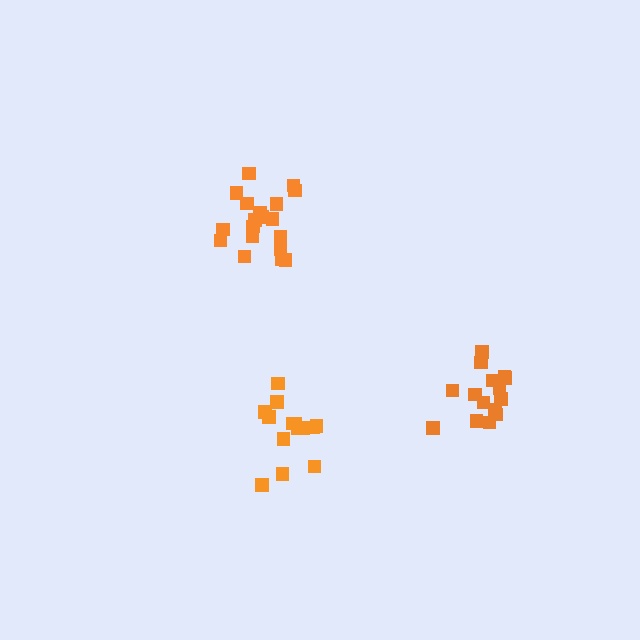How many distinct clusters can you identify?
There are 3 distinct clusters.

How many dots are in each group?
Group 1: 14 dots, Group 2: 19 dots, Group 3: 15 dots (48 total).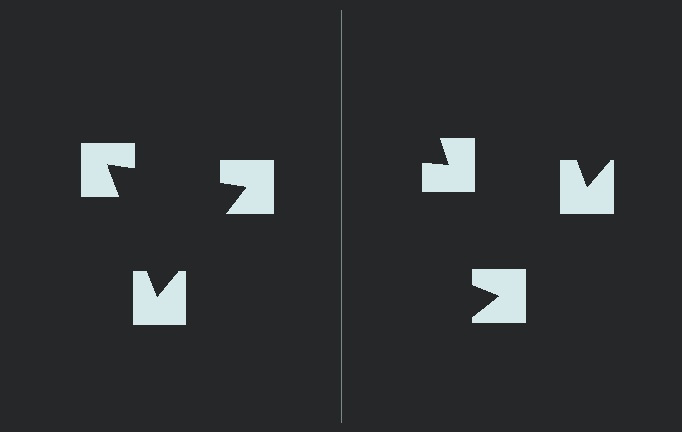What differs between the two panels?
The notched squares are positioned identically on both sides; only the wedge orientations differ. On the left they align to a triangle; on the right they are misaligned.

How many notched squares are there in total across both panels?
6 — 3 on each side.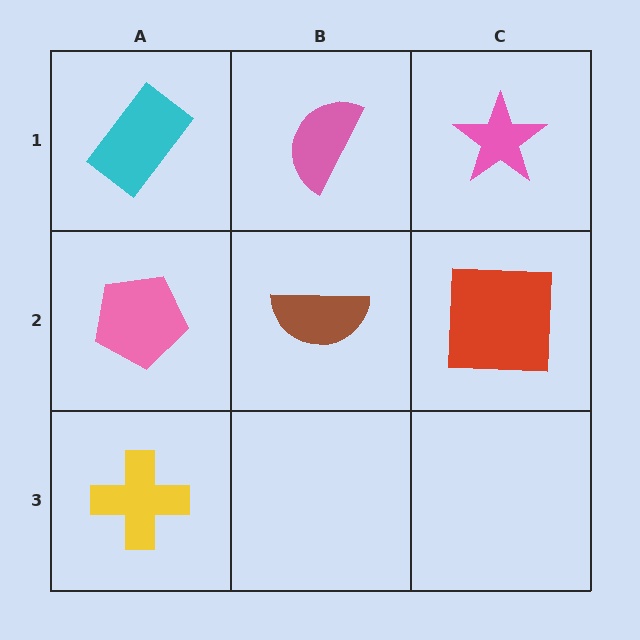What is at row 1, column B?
A pink semicircle.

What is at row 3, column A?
A yellow cross.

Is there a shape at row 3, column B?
No, that cell is empty.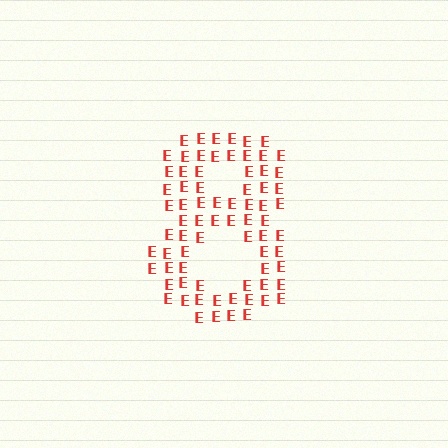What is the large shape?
The large shape is the digit 8.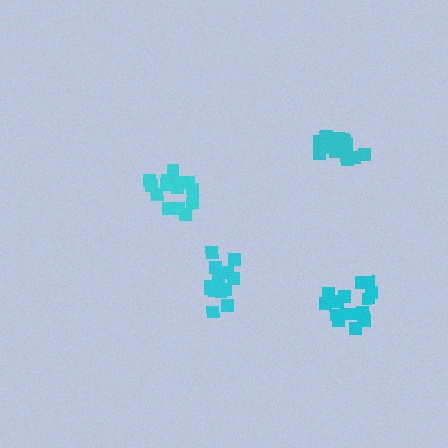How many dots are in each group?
Group 1: 16 dots, Group 2: 16 dots, Group 3: 14 dots, Group 4: 15 dots (61 total).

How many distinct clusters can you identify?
There are 4 distinct clusters.